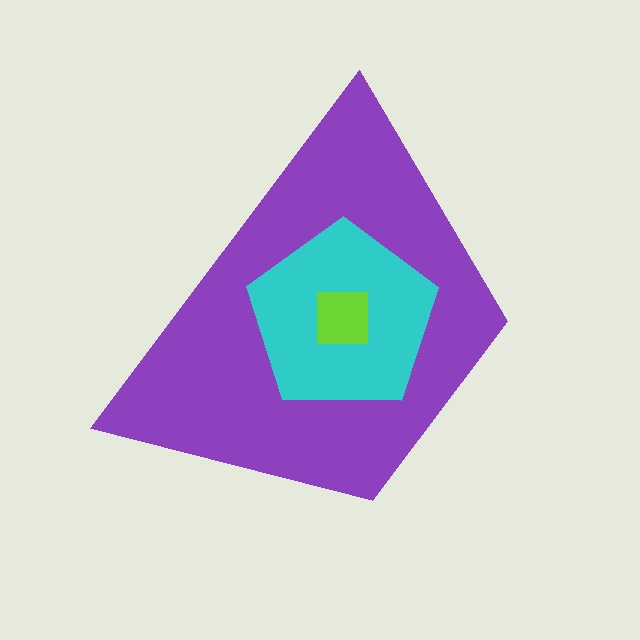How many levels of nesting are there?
3.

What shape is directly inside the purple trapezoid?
The cyan pentagon.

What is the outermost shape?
The purple trapezoid.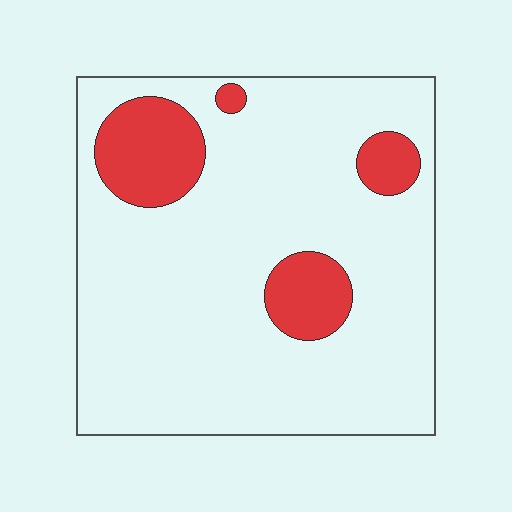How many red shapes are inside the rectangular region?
4.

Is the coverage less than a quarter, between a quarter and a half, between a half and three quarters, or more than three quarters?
Less than a quarter.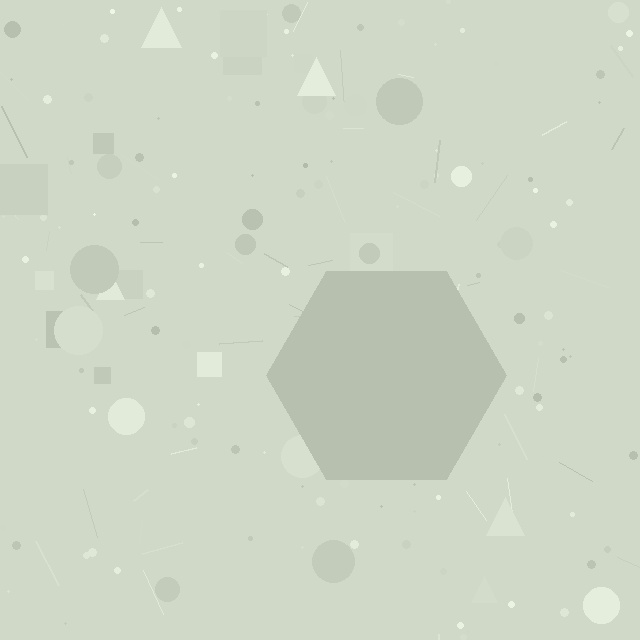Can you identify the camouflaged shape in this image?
The camouflaged shape is a hexagon.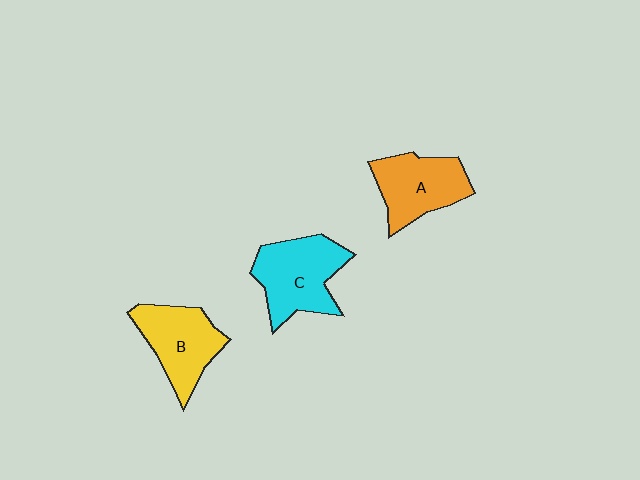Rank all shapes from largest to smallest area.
From largest to smallest: C (cyan), B (yellow), A (orange).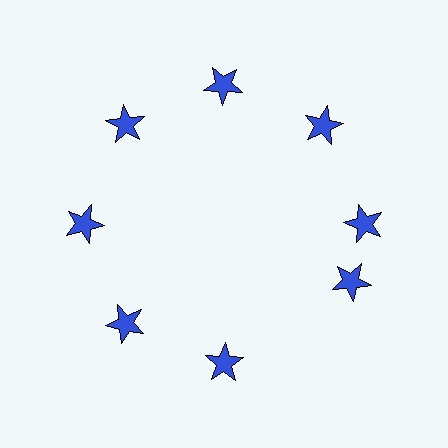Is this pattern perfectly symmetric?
No. The 8 blue stars are arranged in a ring, but one element near the 4 o'clock position is rotated out of alignment along the ring, breaking the 8-fold rotational symmetry.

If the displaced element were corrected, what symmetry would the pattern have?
It would have 8-fold rotational symmetry — the pattern would map onto itself every 45 degrees.